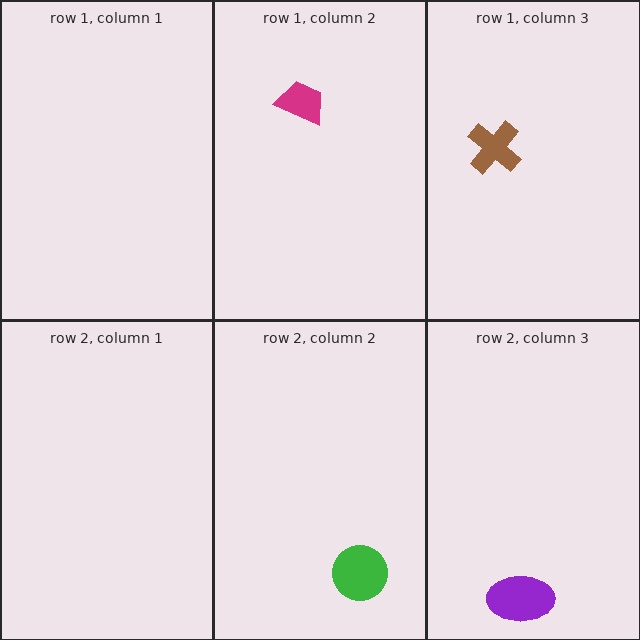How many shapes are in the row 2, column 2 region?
1.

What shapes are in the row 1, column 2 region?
The magenta trapezoid.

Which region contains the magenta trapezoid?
The row 1, column 2 region.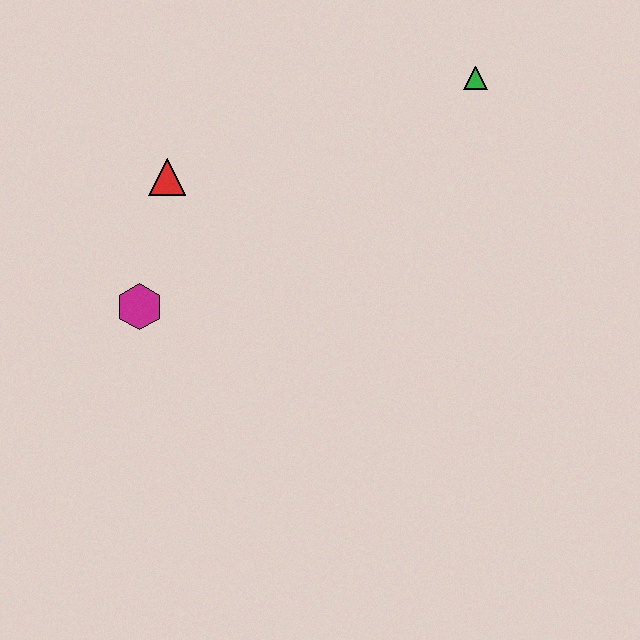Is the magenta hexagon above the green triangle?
No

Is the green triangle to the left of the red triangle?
No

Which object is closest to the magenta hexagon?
The red triangle is closest to the magenta hexagon.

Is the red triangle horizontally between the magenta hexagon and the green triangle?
Yes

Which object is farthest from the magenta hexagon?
The green triangle is farthest from the magenta hexagon.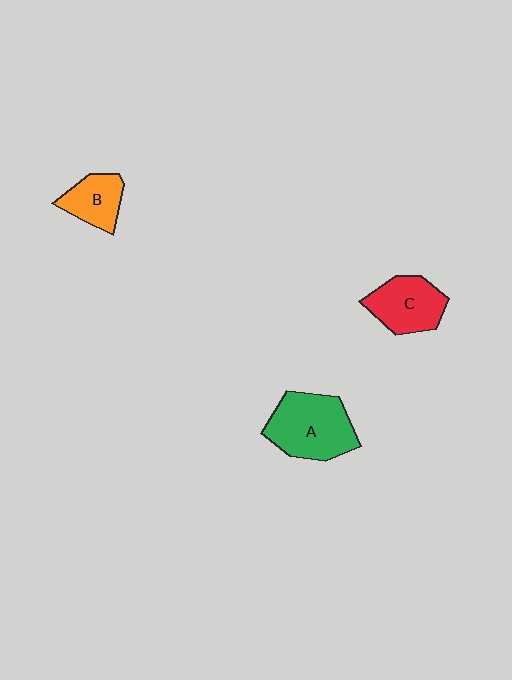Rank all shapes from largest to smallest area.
From largest to smallest: A (green), C (red), B (orange).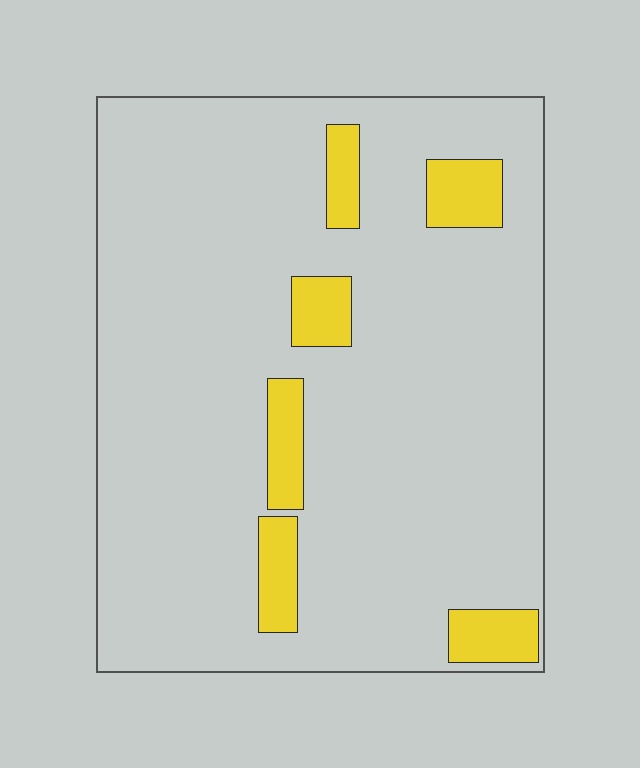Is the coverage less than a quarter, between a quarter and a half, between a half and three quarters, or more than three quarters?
Less than a quarter.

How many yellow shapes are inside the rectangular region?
6.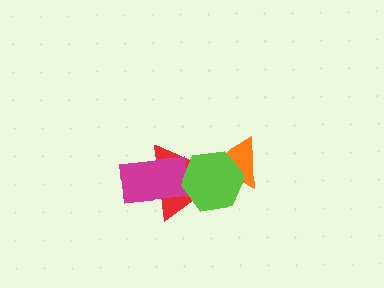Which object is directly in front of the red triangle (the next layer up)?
The magenta rectangle is directly in front of the red triangle.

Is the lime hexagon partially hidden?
No, no other shape covers it.